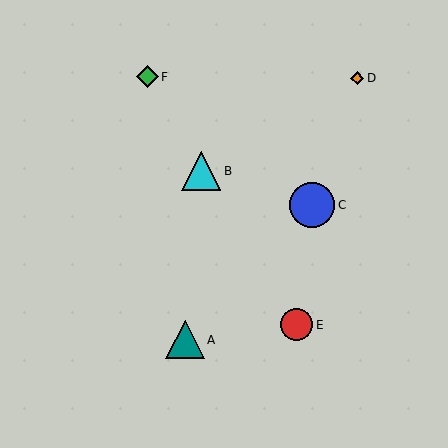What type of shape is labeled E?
Shape E is a red circle.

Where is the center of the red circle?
The center of the red circle is at (297, 325).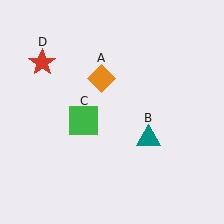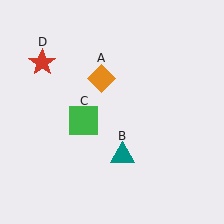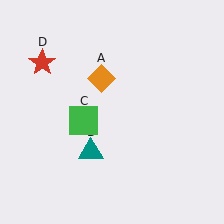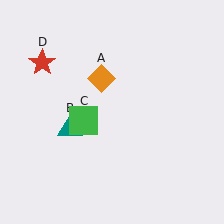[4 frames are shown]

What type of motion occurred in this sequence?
The teal triangle (object B) rotated clockwise around the center of the scene.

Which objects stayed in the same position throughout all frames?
Orange diamond (object A) and green square (object C) and red star (object D) remained stationary.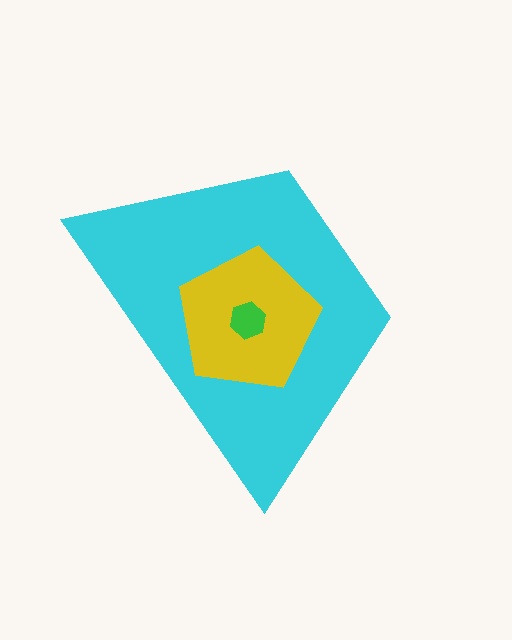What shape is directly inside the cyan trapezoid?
The yellow pentagon.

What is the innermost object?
The green hexagon.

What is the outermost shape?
The cyan trapezoid.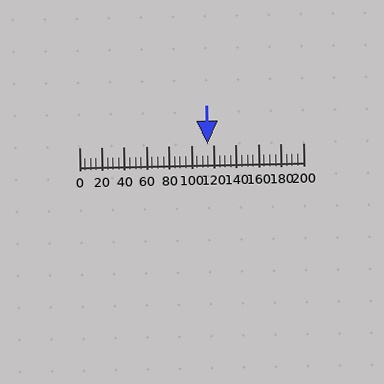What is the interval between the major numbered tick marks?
The major tick marks are spaced 20 units apart.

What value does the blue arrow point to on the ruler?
The blue arrow points to approximately 115.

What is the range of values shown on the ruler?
The ruler shows values from 0 to 200.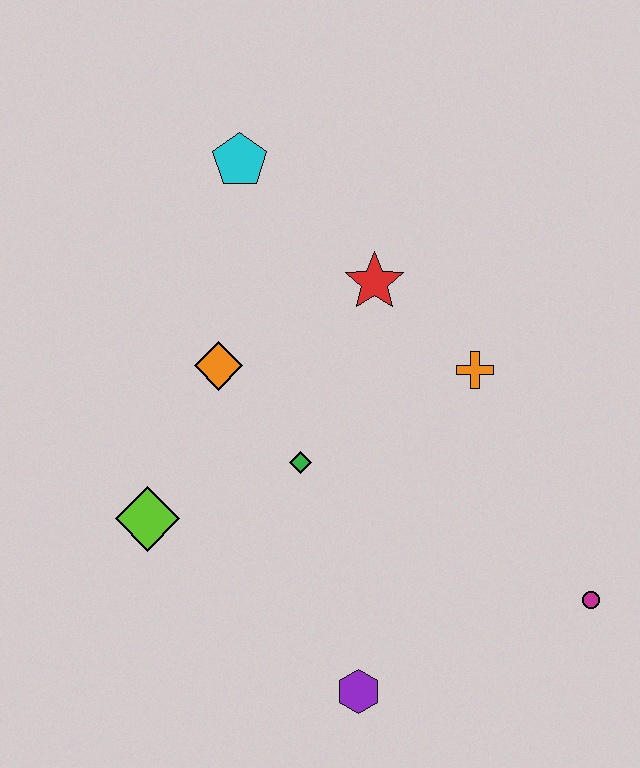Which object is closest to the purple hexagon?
The green diamond is closest to the purple hexagon.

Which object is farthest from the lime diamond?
The magenta circle is farthest from the lime diamond.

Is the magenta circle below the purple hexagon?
No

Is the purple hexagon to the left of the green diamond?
No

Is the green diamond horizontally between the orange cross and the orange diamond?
Yes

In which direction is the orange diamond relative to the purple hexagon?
The orange diamond is above the purple hexagon.